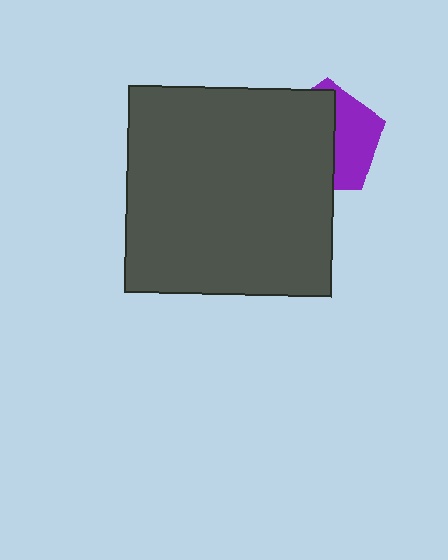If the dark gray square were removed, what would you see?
You would see the complete purple pentagon.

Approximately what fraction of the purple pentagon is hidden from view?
Roughly 58% of the purple pentagon is hidden behind the dark gray square.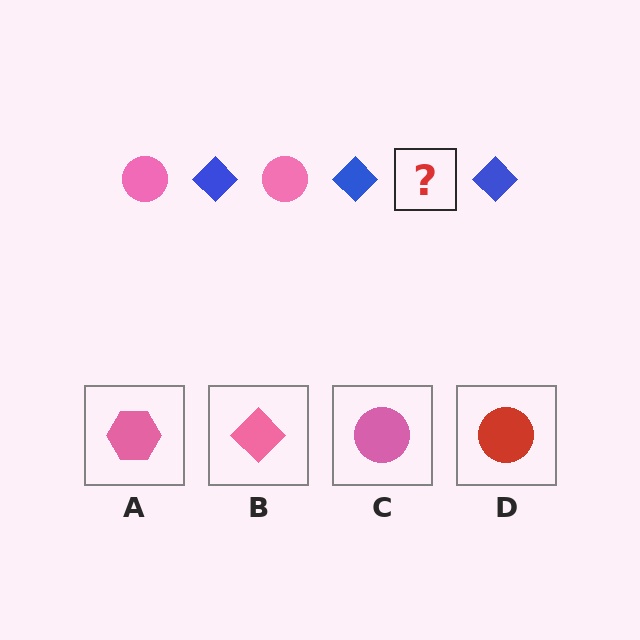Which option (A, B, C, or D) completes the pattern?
C.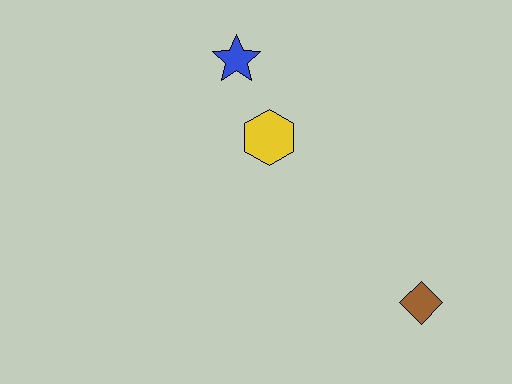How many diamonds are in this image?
There is 1 diamond.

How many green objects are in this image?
There are no green objects.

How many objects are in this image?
There are 3 objects.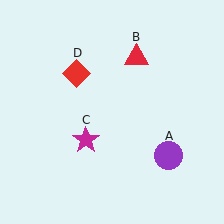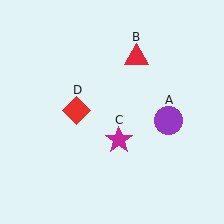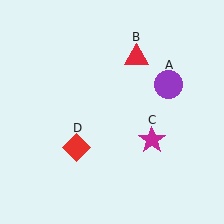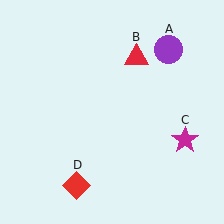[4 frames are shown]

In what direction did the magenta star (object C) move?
The magenta star (object C) moved right.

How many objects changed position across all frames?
3 objects changed position: purple circle (object A), magenta star (object C), red diamond (object D).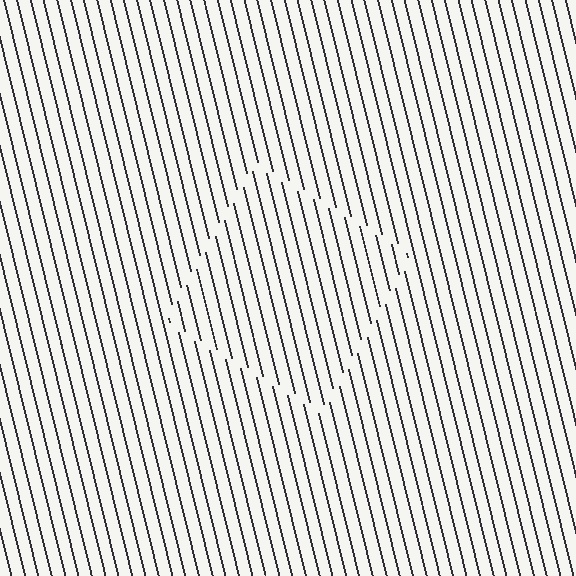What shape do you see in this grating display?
An illusory square. The interior of the shape contains the same grating, shifted by half a period — the contour is defined by the phase discontinuity where line-ends from the inner and outer gratings abut.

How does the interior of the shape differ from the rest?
The interior of the shape contains the same grating, shifted by half a period — the contour is defined by the phase discontinuity where line-ends from the inner and outer gratings abut.